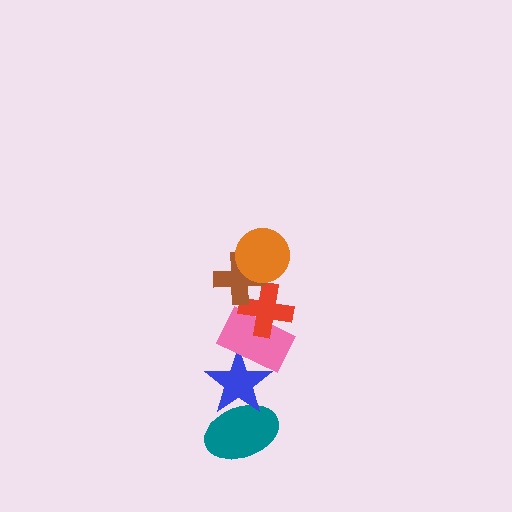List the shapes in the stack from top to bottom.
From top to bottom: the orange circle, the brown cross, the red cross, the pink rectangle, the blue star, the teal ellipse.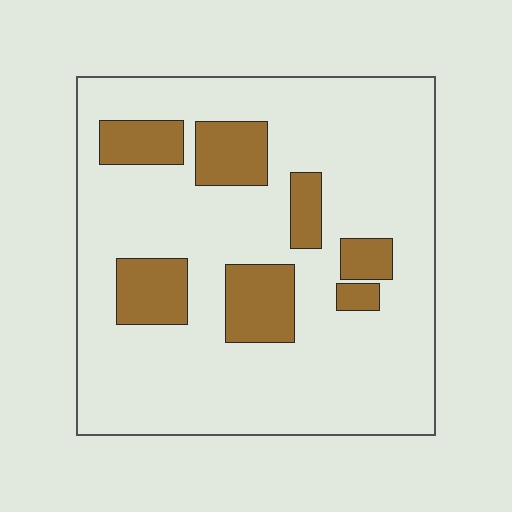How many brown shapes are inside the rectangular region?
7.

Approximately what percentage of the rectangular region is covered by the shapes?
Approximately 20%.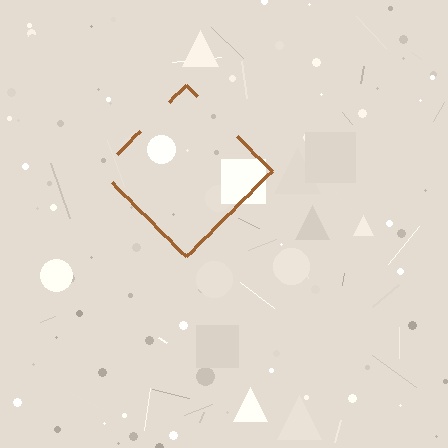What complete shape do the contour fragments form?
The contour fragments form a diamond.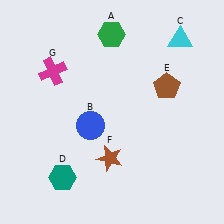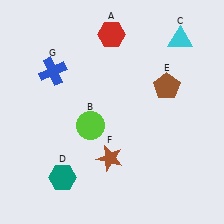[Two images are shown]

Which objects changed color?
A changed from green to red. B changed from blue to lime. G changed from magenta to blue.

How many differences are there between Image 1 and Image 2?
There are 3 differences between the two images.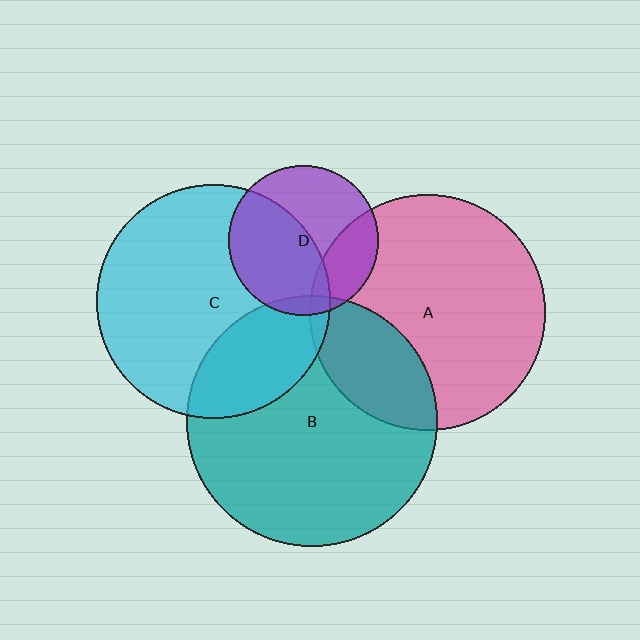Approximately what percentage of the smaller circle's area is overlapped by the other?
Approximately 25%.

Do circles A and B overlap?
Yes.